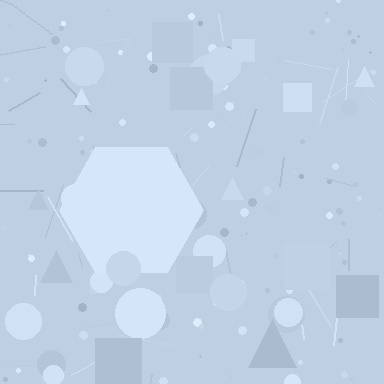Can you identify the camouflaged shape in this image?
The camouflaged shape is a hexagon.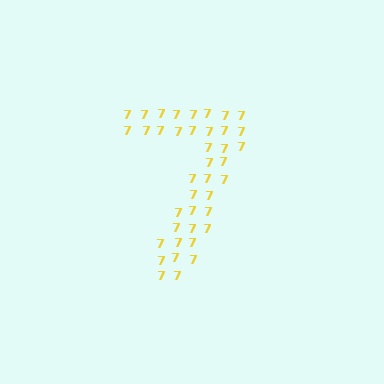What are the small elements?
The small elements are digit 7's.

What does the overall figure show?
The overall figure shows the digit 7.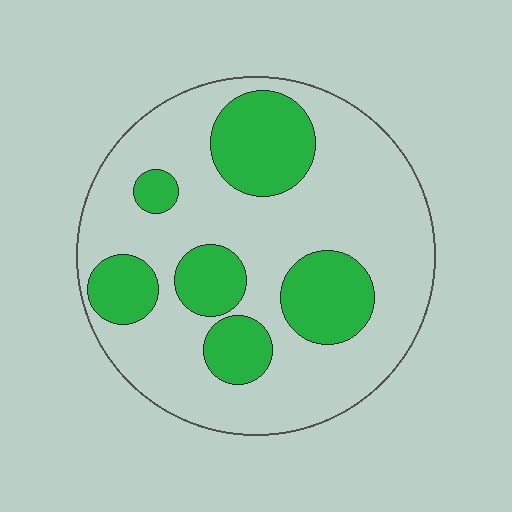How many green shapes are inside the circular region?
6.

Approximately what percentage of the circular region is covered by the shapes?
Approximately 30%.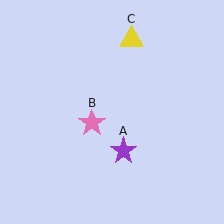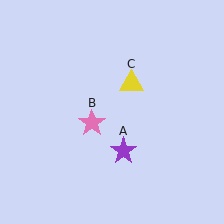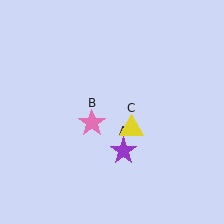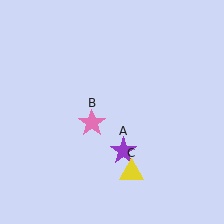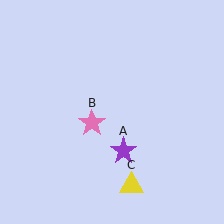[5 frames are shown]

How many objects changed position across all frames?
1 object changed position: yellow triangle (object C).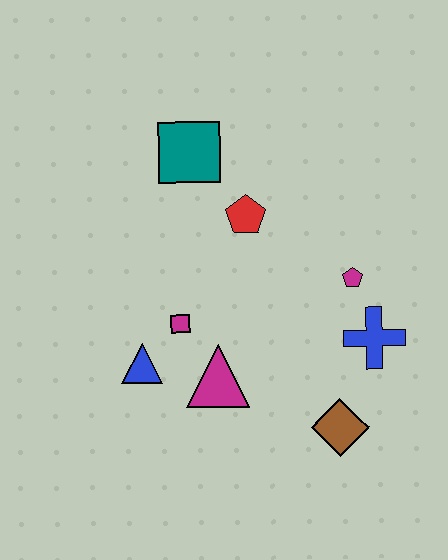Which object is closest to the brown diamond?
The blue cross is closest to the brown diamond.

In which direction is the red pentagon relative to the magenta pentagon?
The red pentagon is to the left of the magenta pentagon.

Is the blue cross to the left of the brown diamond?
No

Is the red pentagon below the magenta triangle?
No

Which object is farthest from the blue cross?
The teal square is farthest from the blue cross.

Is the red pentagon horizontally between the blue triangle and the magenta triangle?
No